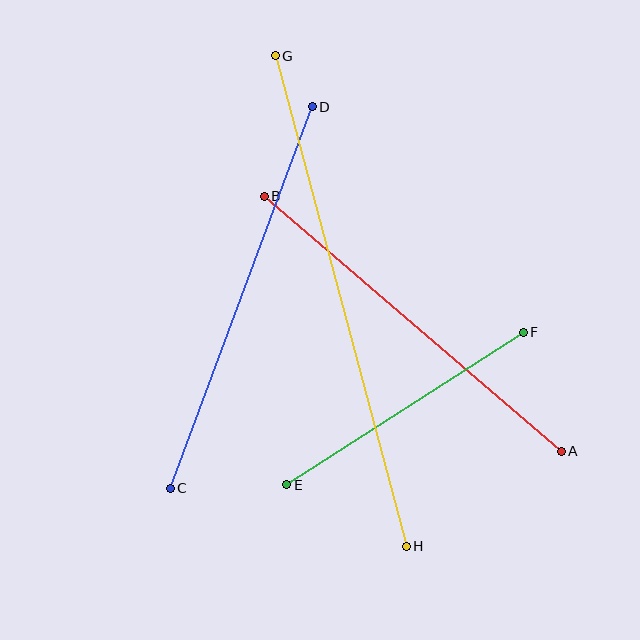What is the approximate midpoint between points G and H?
The midpoint is at approximately (341, 301) pixels.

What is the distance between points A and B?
The distance is approximately 392 pixels.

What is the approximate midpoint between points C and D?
The midpoint is at approximately (241, 298) pixels.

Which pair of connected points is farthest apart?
Points G and H are farthest apart.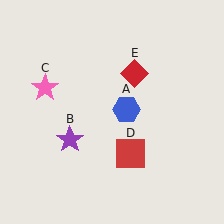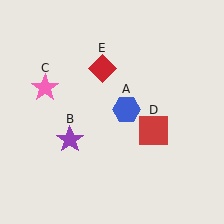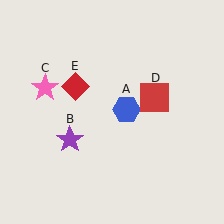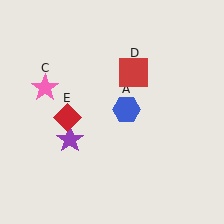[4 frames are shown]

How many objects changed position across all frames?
2 objects changed position: red square (object D), red diamond (object E).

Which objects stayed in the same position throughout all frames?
Blue hexagon (object A) and purple star (object B) and pink star (object C) remained stationary.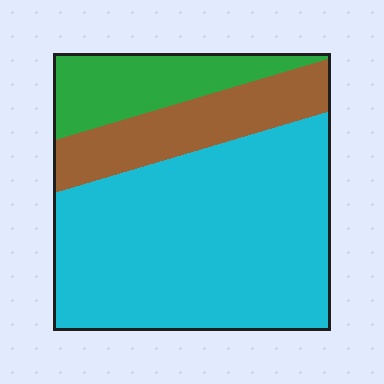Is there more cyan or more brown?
Cyan.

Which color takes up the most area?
Cyan, at roughly 65%.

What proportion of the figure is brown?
Brown covers about 20% of the figure.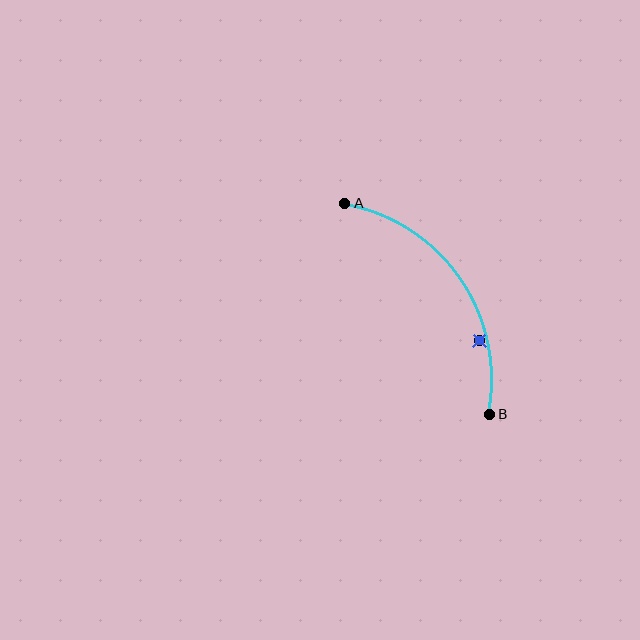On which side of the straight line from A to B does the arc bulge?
The arc bulges above and to the right of the straight line connecting A and B.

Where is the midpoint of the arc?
The arc midpoint is the point on the curve farthest from the straight line joining A and B. It sits above and to the right of that line.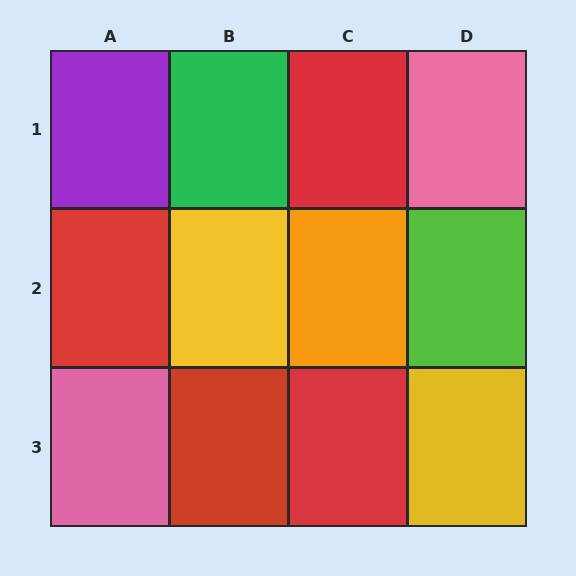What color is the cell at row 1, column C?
Red.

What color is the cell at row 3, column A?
Pink.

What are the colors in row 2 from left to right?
Red, yellow, orange, lime.